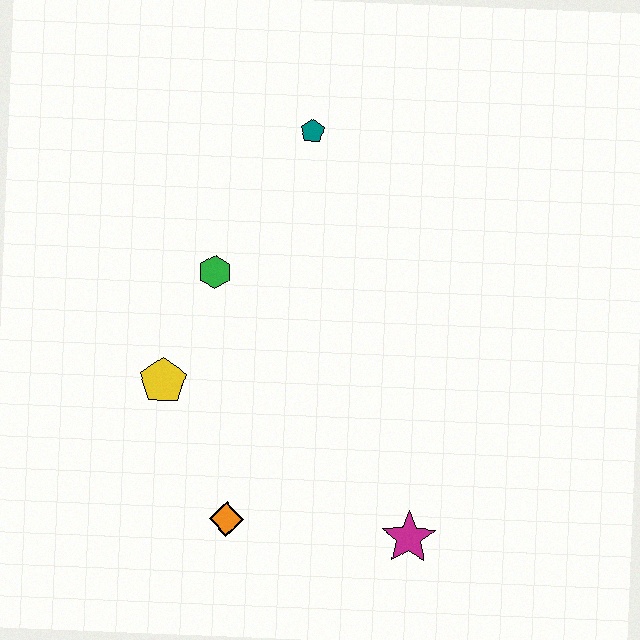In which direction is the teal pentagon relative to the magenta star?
The teal pentagon is above the magenta star.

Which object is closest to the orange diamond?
The yellow pentagon is closest to the orange diamond.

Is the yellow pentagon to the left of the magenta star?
Yes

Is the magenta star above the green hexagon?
No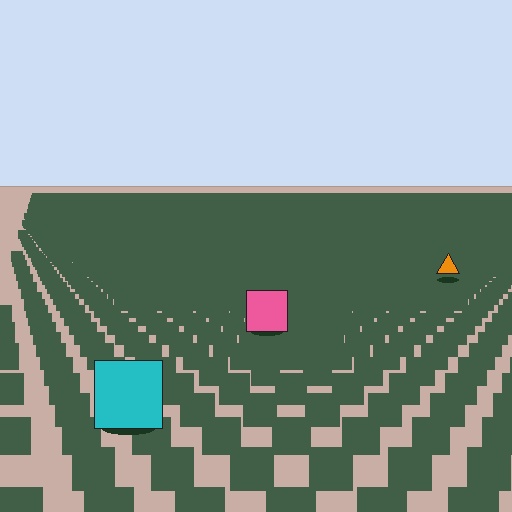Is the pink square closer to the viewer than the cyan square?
No. The cyan square is closer — you can tell from the texture gradient: the ground texture is coarser near it.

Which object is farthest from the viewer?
The orange triangle is farthest from the viewer. It appears smaller and the ground texture around it is denser.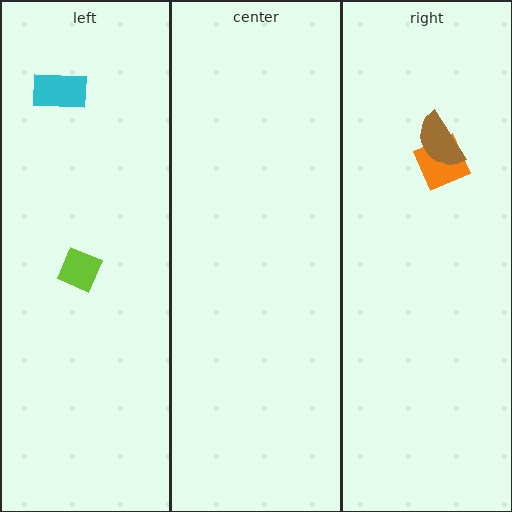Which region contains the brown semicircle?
The right region.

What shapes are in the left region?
The lime diamond, the cyan rectangle.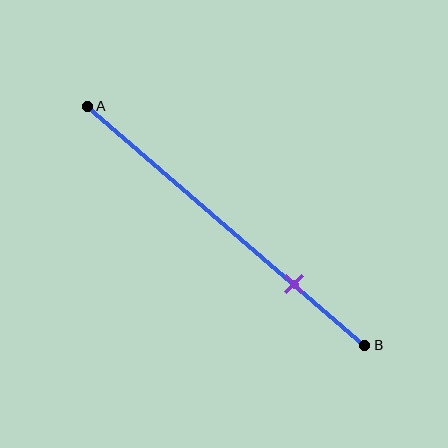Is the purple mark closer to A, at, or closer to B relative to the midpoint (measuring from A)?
The purple mark is closer to point B than the midpoint of segment AB.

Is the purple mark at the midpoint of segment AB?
No, the mark is at about 75% from A, not at the 50% midpoint.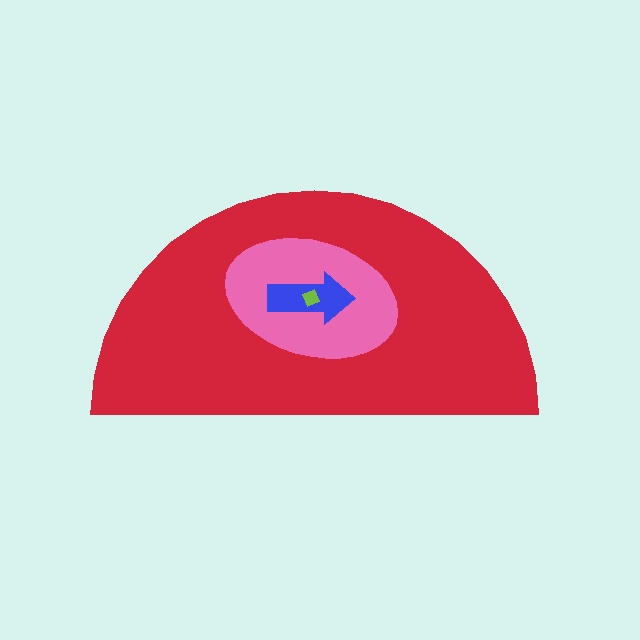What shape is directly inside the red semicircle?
The pink ellipse.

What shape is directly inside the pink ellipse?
The blue arrow.